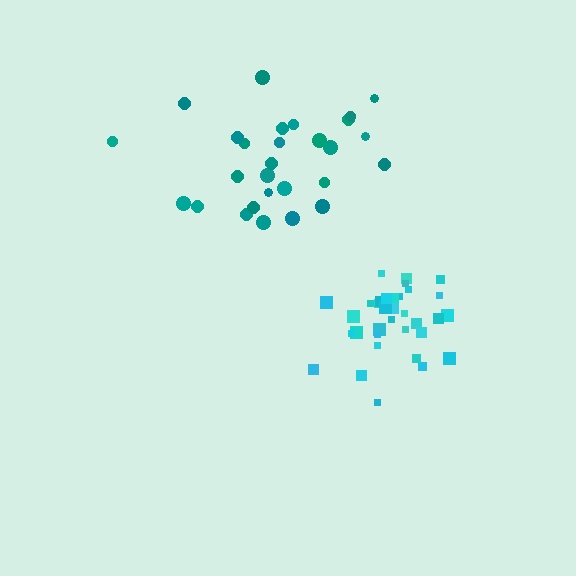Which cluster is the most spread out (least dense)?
Teal.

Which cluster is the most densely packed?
Cyan.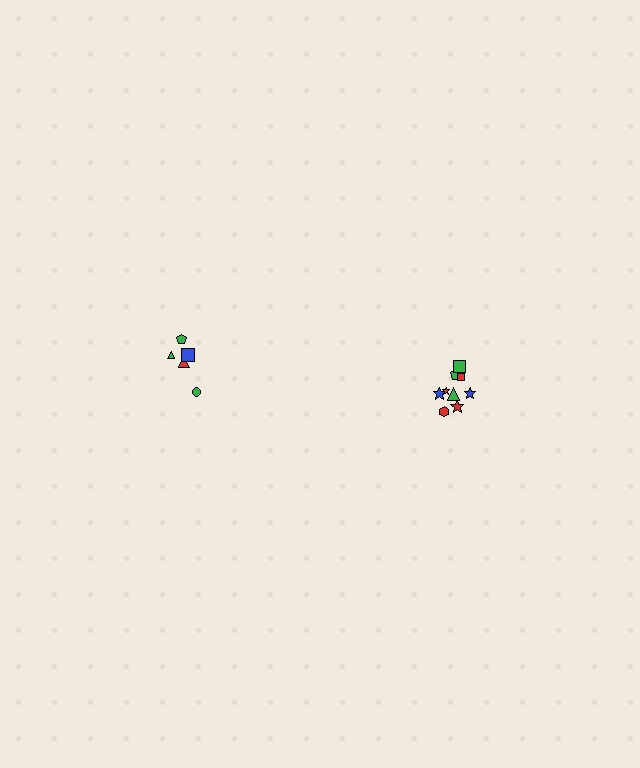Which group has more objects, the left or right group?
The right group.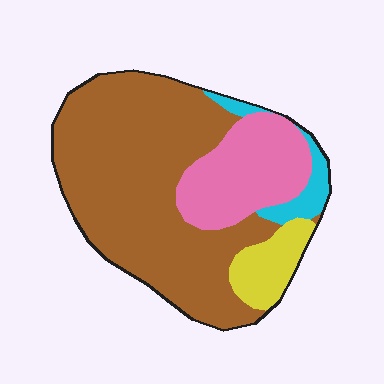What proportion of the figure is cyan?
Cyan takes up about one tenth (1/10) of the figure.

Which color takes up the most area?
Brown, at roughly 65%.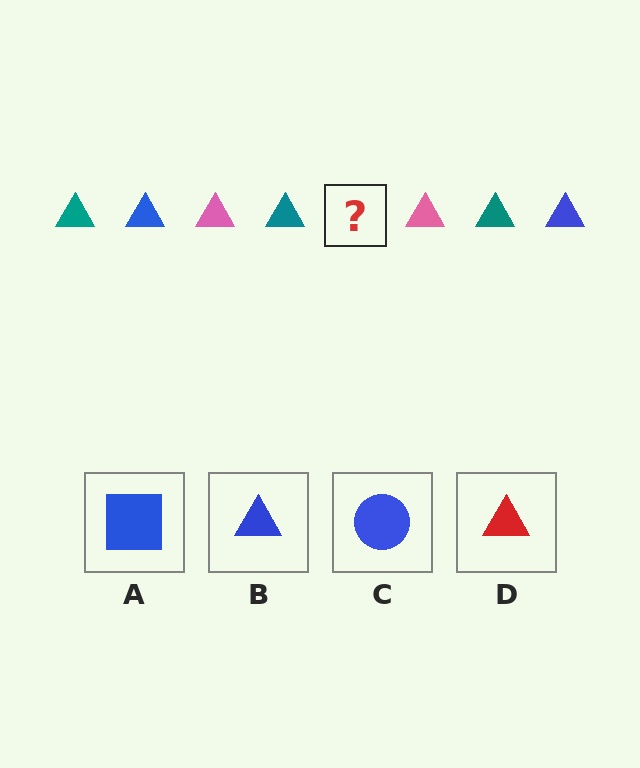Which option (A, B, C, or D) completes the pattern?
B.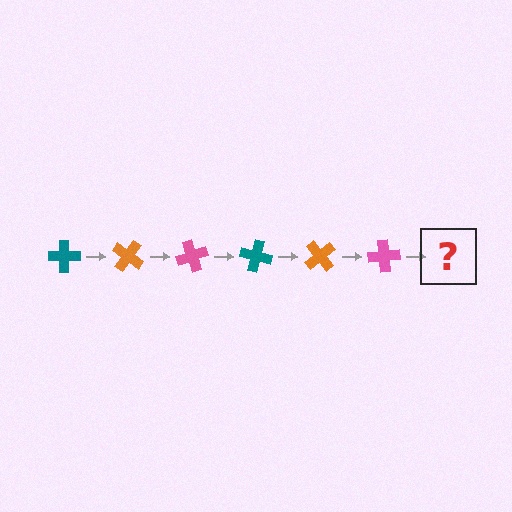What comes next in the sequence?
The next element should be a teal cross, rotated 210 degrees from the start.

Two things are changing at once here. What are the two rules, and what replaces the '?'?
The two rules are that it rotates 35 degrees each step and the color cycles through teal, orange, and pink. The '?' should be a teal cross, rotated 210 degrees from the start.